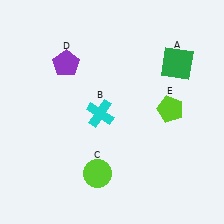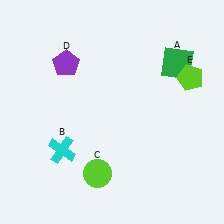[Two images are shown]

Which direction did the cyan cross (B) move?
The cyan cross (B) moved left.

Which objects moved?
The objects that moved are: the cyan cross (B), the lime pentagon (E).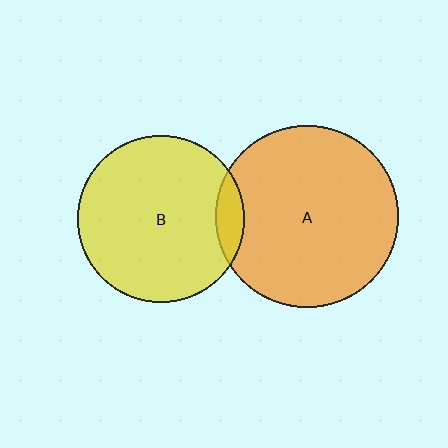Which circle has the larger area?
Circle A (orange).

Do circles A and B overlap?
Yes.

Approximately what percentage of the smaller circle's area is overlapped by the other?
Approximately 10%.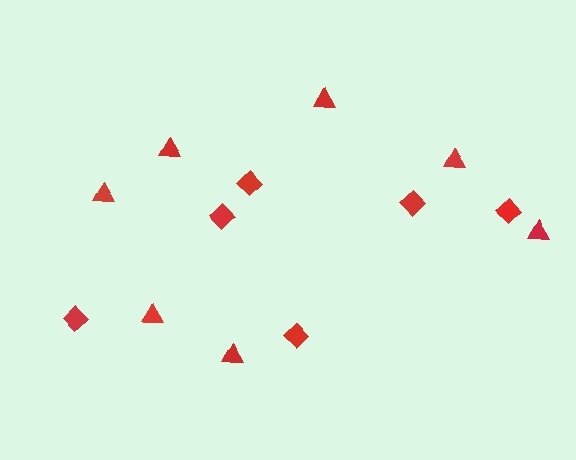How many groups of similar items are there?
There are 2 groups: one group of diamonds (6) and one group of triangles (7).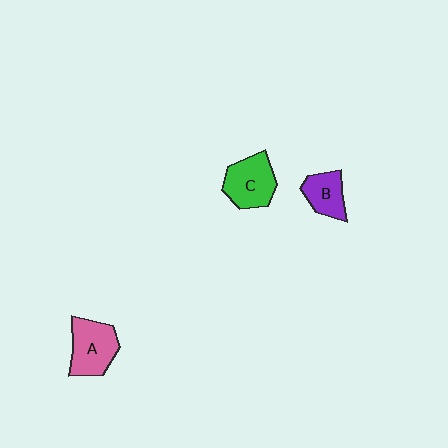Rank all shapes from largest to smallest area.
From largest to smallest: A (pink), C (green), B (purple).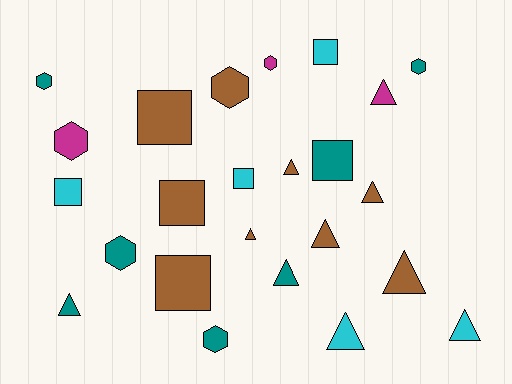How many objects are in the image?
There are 24 objects.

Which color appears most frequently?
Brown, with 9 objects.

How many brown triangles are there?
There are 5 brown triangles.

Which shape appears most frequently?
Triangle, with 10 objects.